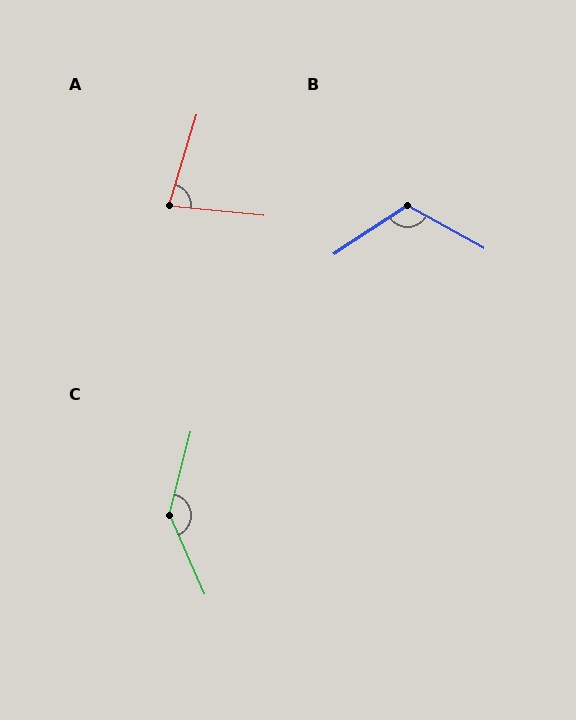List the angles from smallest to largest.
A (79°), B (117°), C (142°).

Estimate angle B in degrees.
Approximately 117 degrees.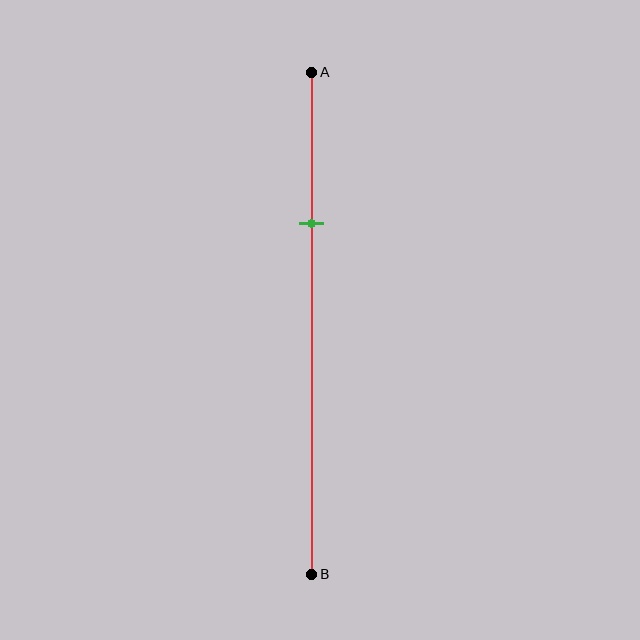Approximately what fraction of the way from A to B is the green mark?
The green mark is approximately 30% of the way from A to B.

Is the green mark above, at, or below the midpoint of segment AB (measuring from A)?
The green mark is above the midpoint of segment AB.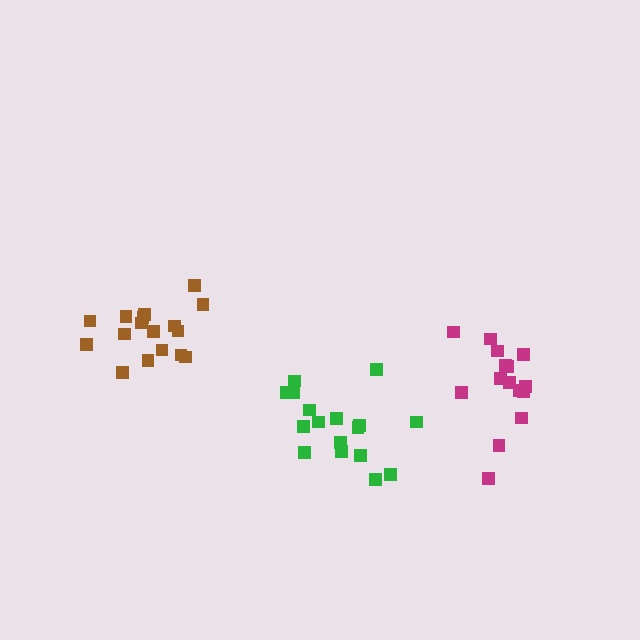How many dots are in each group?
Group 1: 17 dots, Group 2: 15 dots, Group 3: 17 dots (49 total).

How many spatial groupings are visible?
There are 3 spatial groupings.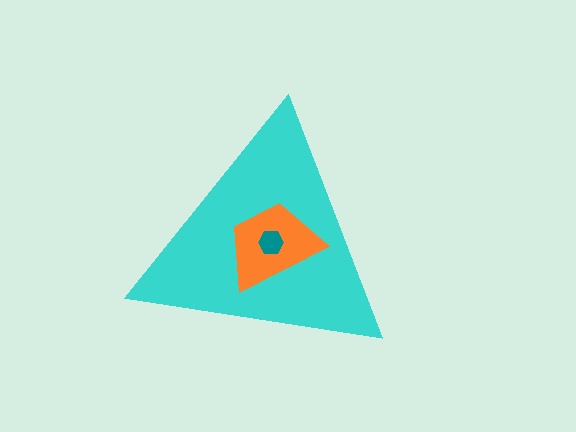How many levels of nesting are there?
3.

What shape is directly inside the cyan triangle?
The orange trapezoid.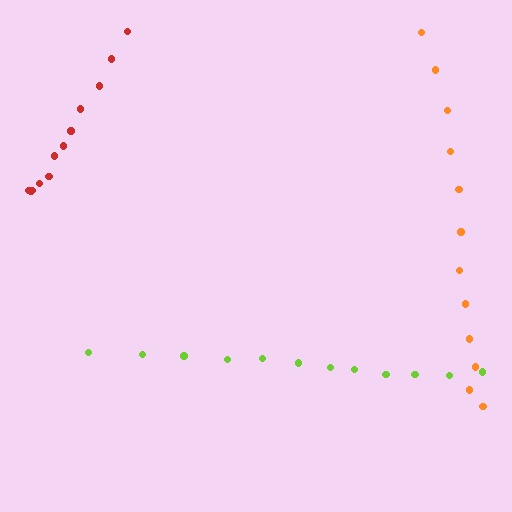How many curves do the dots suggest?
There are 3 distinct paths.